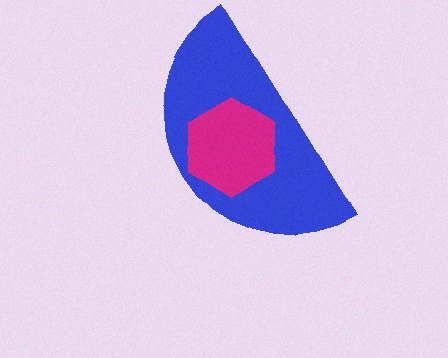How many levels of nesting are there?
2.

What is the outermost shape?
The blue semicircle.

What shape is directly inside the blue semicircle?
The magenta hexagon.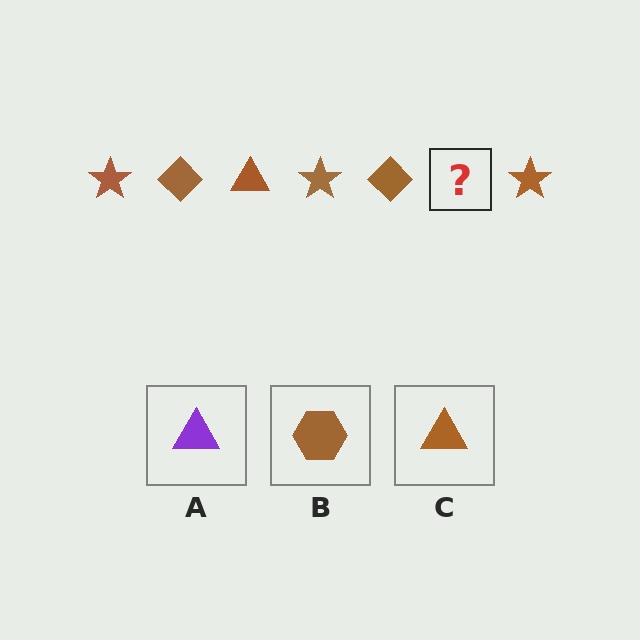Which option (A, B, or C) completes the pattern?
C.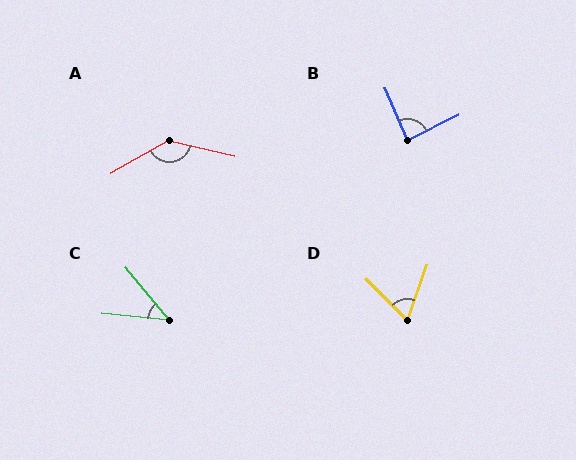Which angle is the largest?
A, at approximately 136 degrees.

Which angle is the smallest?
C, at approximately 45 degrees.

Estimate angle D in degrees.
Approximately 64 degrees.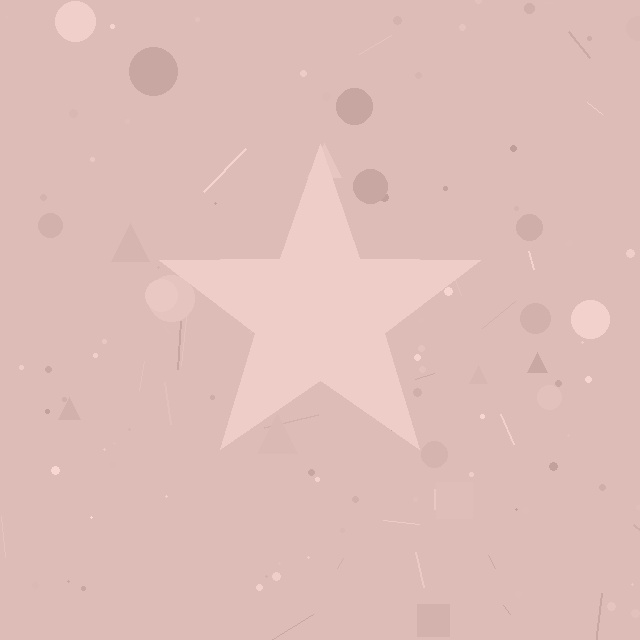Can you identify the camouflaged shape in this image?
The camouflaged shape is a star.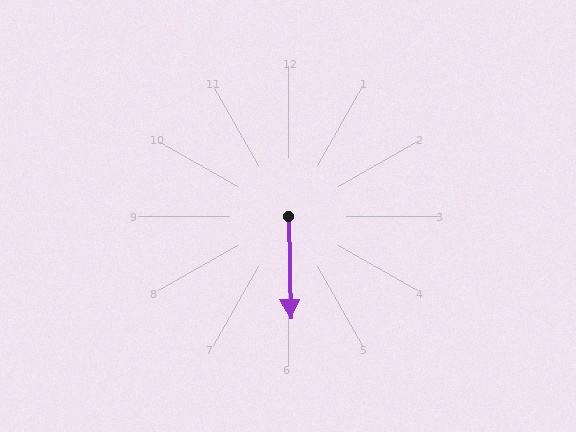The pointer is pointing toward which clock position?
Roughly 6 o'clock.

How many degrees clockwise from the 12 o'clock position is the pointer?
Approximately 179 degrees.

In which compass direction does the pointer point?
South.